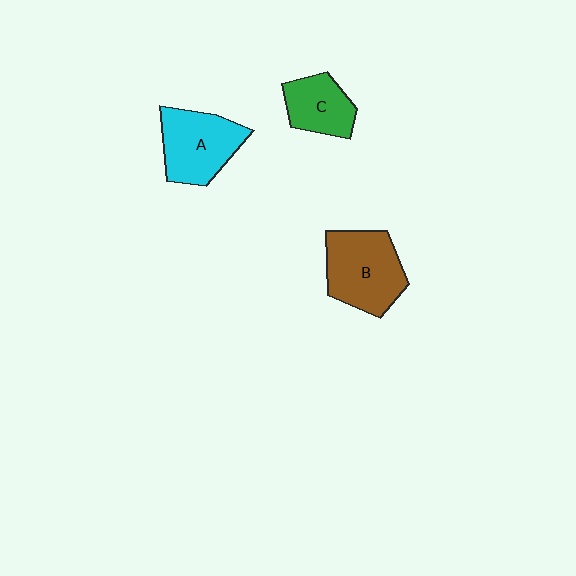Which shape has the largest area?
Shape B (brown).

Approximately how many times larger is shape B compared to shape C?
Approximately 1.6 times.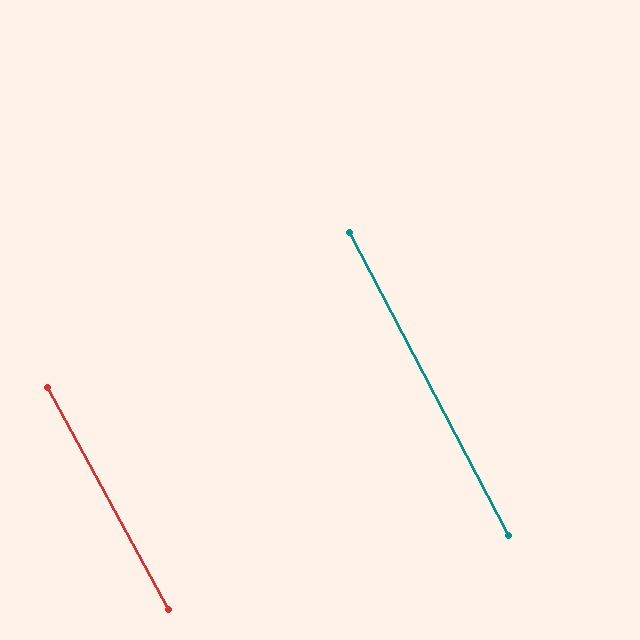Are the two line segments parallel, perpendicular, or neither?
Parallel — their directions differ by only 0.7°.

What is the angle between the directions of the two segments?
Approximately 1 degree.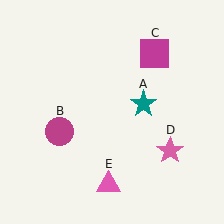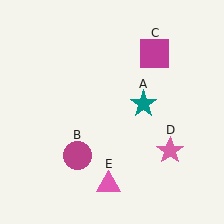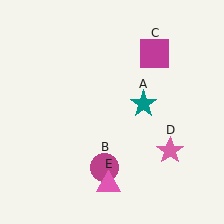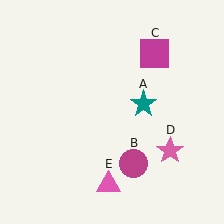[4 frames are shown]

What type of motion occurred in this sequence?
The magenta circle (object B) rotated counterclockwise around the center of the scene.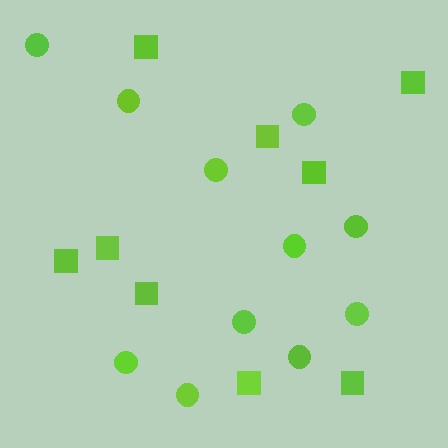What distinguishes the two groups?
There are 2 groups: one group of squares (9) and one group of circles (11).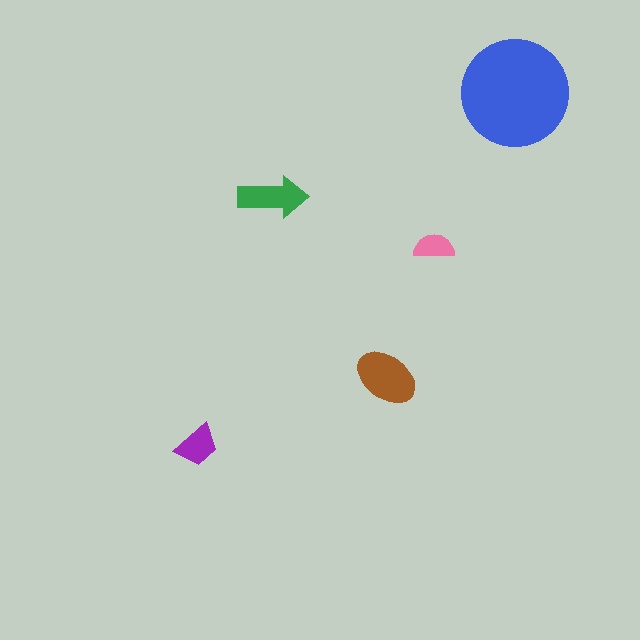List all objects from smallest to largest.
The pink semicircle, the purple trapezoid, the green arrow, the brown ellipse, the blue circle.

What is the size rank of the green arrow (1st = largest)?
3rd.